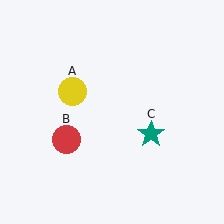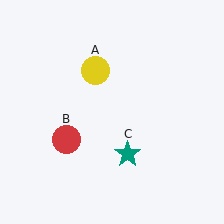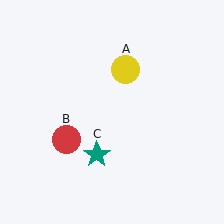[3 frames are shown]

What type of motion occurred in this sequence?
The yellow circle (object A), teal star (object C) rotated clockwise around the center of the scene.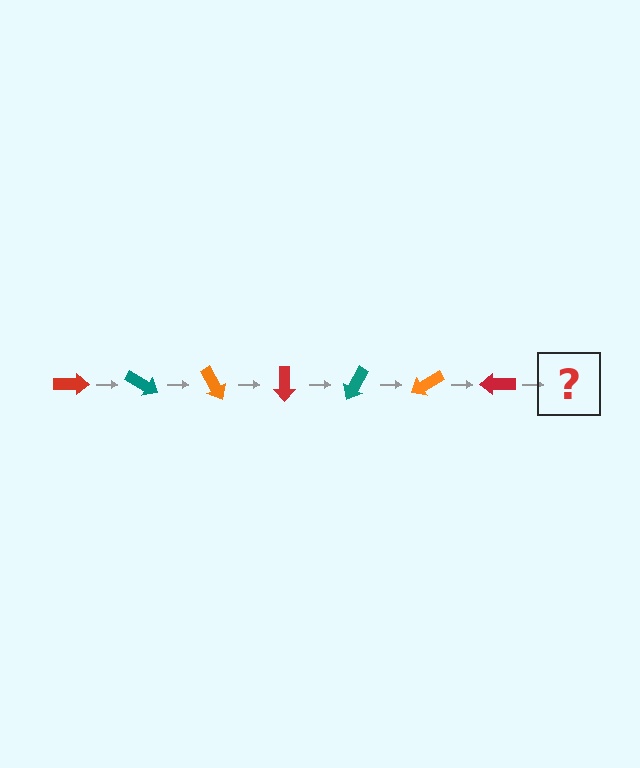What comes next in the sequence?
The next element should be a teal arrow, rotated 210 degrees from the start.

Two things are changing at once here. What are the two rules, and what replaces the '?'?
The two rules are that it rotates 30 degrees each step and the color cycles through red, teal, and orange. The '?' should be a teal arrow, rotated 210 degrees from the start.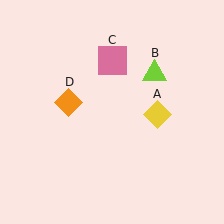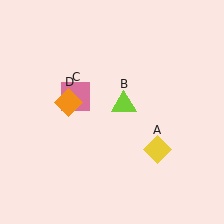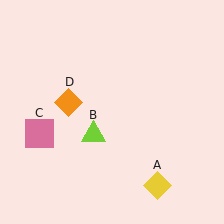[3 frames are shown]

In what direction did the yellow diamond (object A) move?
The yellow diamond (object A) moved down.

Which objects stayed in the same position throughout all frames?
Orange diamond (object D) remained stationary.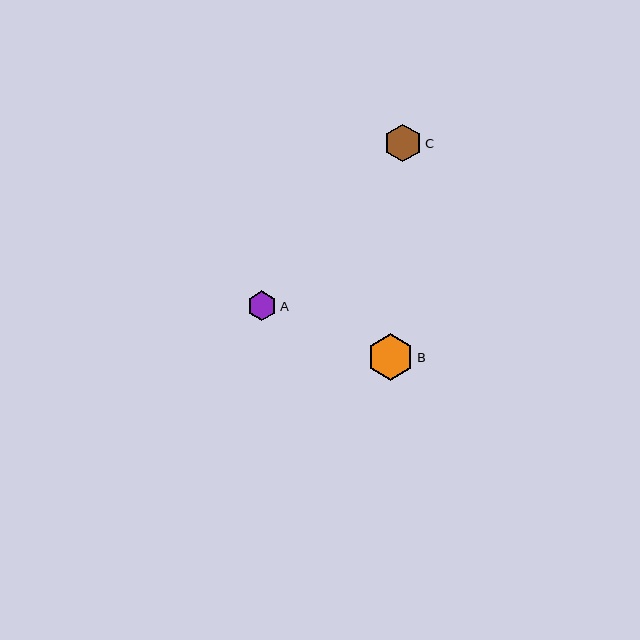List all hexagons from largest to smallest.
From largest to smallest: B, C, A.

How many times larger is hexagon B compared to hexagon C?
Hexagon B is approximately 1.2 times the size of hexagon C.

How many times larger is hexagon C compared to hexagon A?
Hexagon C is approximately 1.3 times the size of hexagon A.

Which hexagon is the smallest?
Hexagon A is the smallest with a size of approximately 29 pixels.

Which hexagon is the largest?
Hexagon B is the largest with a size of approximately 47 pixels.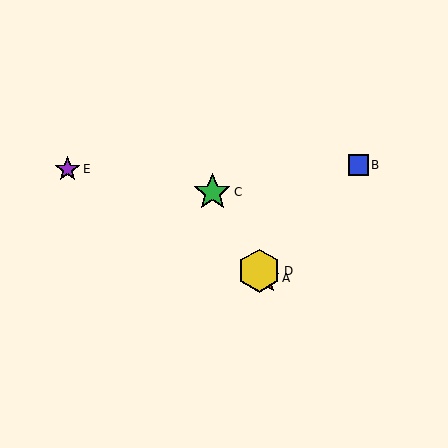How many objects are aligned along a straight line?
3 objects (A, C, D) are aligned along a straight line.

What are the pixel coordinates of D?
Object D is at (259, 271).